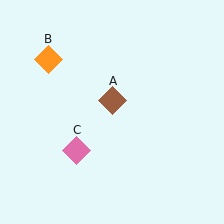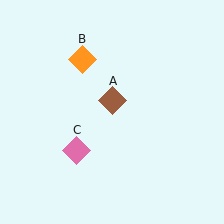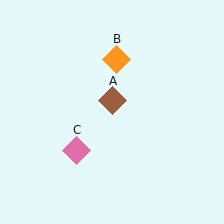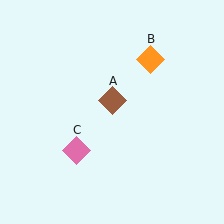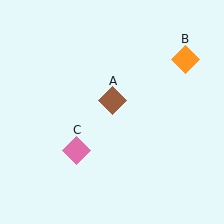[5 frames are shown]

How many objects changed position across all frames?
1 object changed position: orange diamond (object B).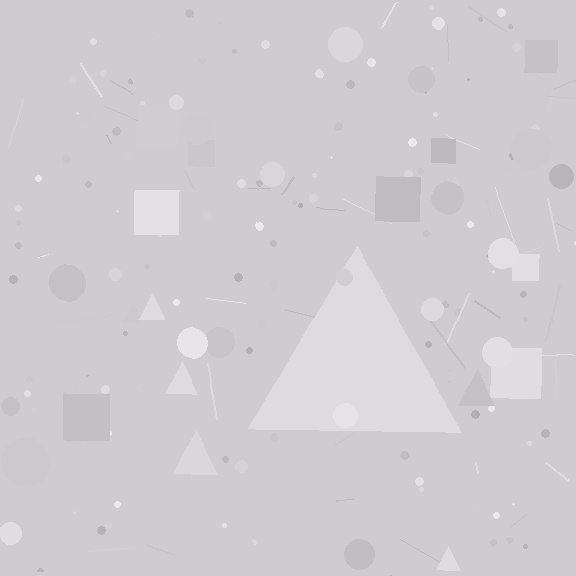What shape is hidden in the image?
A triangle is hidden in the image.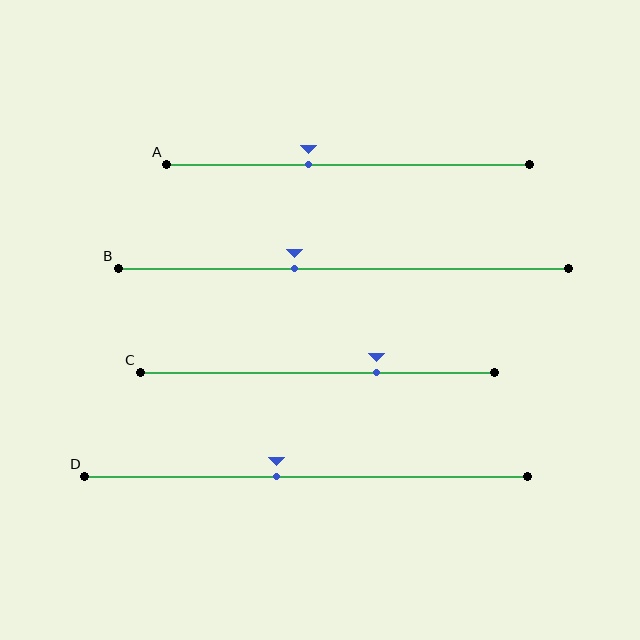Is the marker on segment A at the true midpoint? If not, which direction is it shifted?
No, the marker on segment A is shifted to the left by about 11% of the segment length.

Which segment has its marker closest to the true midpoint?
Segment D has its marker closest to the true midpoint.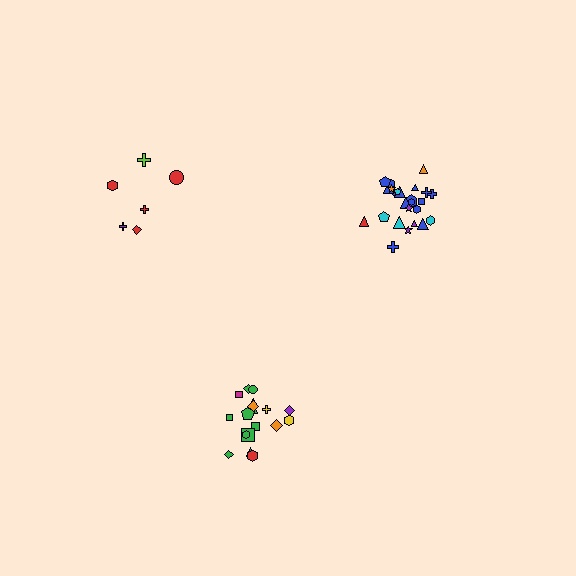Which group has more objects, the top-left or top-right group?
The top-right group.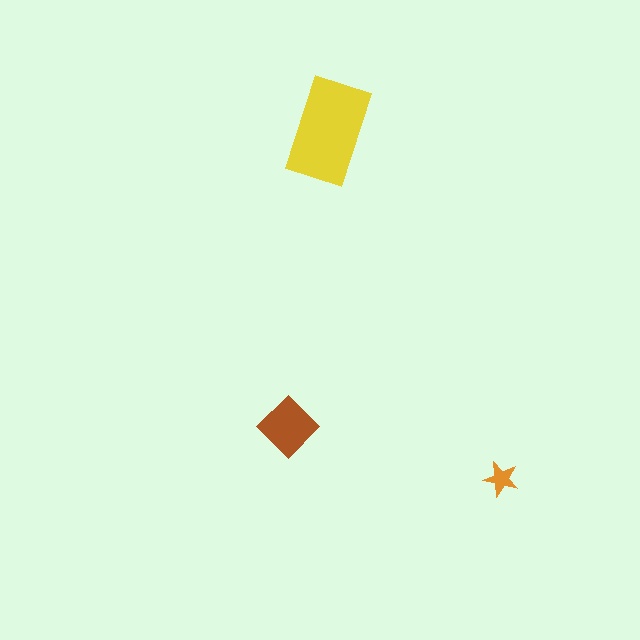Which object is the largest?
The yellow rectangle.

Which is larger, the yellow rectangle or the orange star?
The yellow rectangle.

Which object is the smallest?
The orange star.